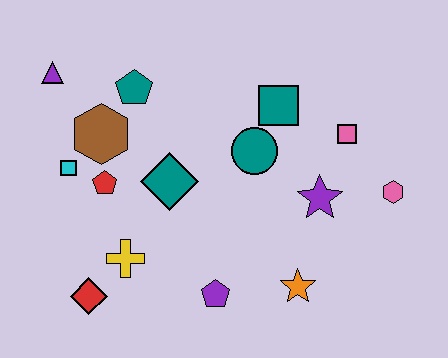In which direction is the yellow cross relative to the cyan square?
The yellow cross is below the cyan square.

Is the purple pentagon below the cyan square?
Yes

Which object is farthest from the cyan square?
The pink hexagon is farthest from the cyan square.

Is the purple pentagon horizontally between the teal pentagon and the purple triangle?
No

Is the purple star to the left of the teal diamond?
No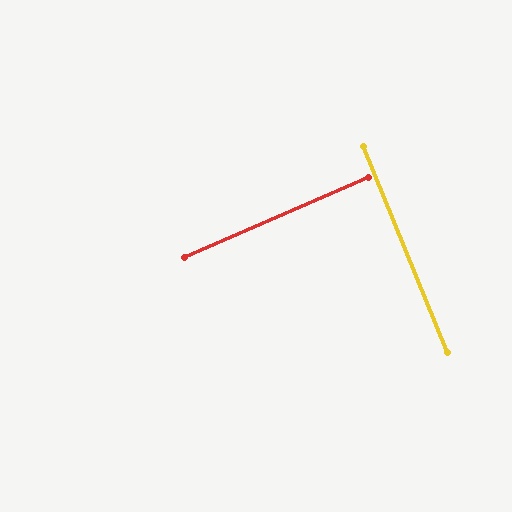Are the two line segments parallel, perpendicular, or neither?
Perpendicular — they meet at approximately 89°.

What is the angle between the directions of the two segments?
Approximately 89 degrees.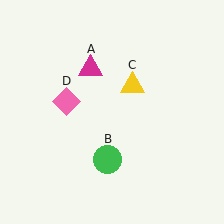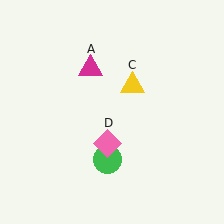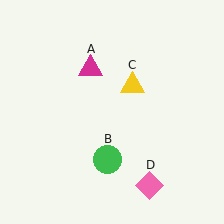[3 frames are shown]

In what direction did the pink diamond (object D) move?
The pink diamond (object D) moved down and to the right.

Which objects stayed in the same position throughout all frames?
Magenta triangle (object A) and green circle (object B) and yellow triangle (object C) remained stationary.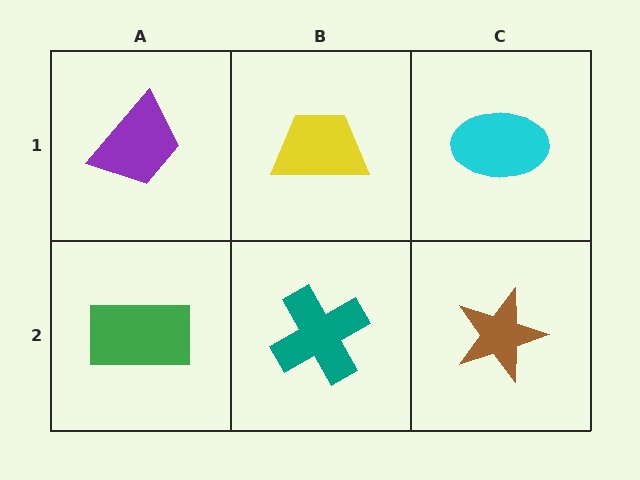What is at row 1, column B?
A yellow trapezoid.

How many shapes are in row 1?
3 shapes.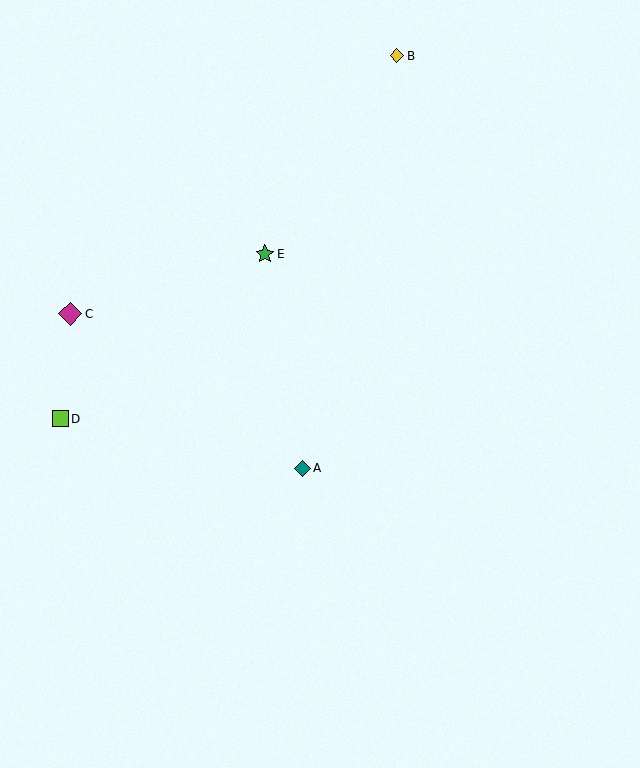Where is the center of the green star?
The center of the green star is at (265, 254).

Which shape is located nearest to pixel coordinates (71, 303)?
The magenta diamond (labeled C) at (70, 314) is nearest to that location.